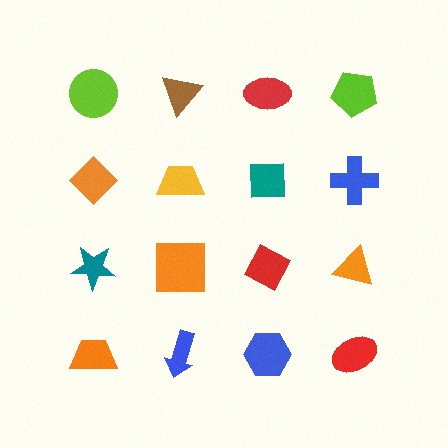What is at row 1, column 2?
A brown triangle.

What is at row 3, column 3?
A red diamond.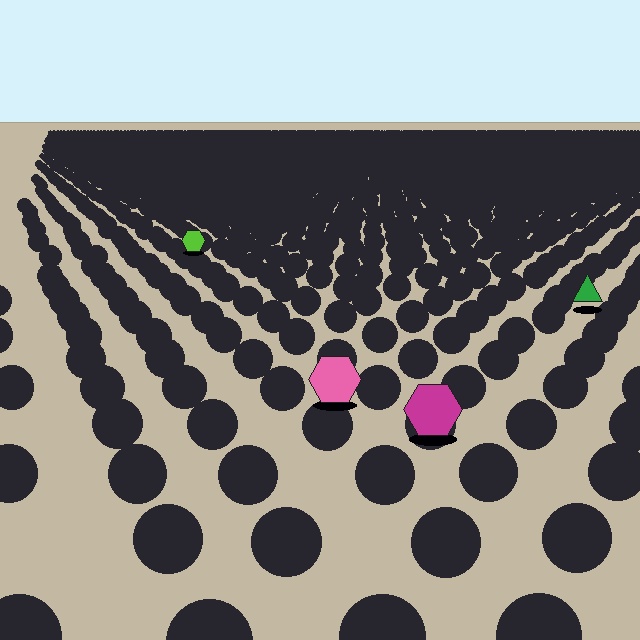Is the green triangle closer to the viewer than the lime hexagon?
Yes. The green triangle is closer — you can tell from the texture gradient: the ground texture is coarser near it.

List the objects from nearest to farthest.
From nearest to farthest: the magenta hexagon, the pink hexagon, the green triangle, the lime hexagon.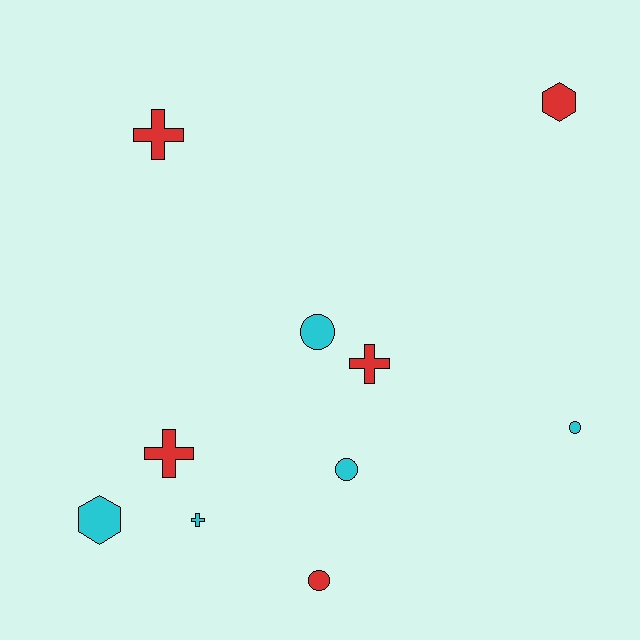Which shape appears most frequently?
Cross, with 4 objects.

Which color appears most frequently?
Red, with 5 objects.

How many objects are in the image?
There are 10 objects.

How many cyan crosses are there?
There is 1 cyan cross.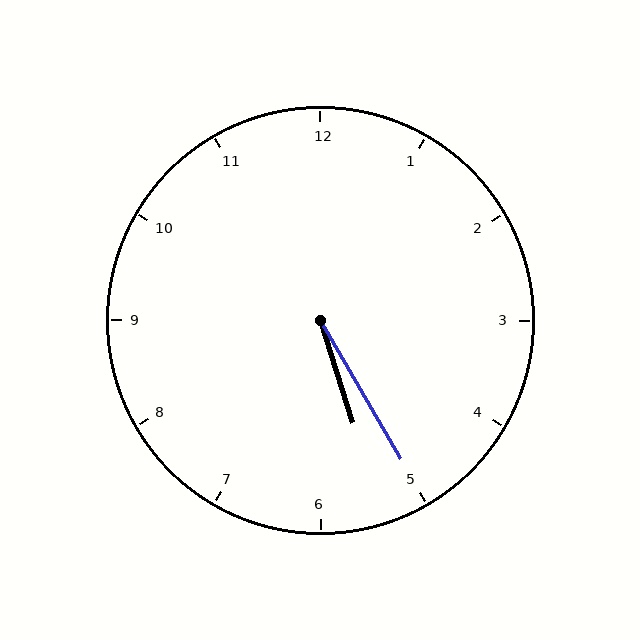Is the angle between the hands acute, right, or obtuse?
It is acute.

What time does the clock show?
5:25.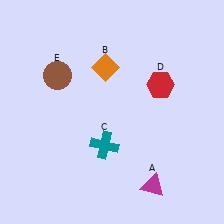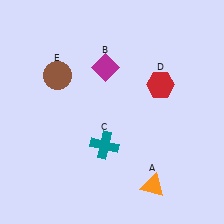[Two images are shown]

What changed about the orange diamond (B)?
In Image 1, B is orange. In Image 2, it changed to magenta.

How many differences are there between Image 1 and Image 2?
There are 2 differences between the two images.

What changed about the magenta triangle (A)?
In Image 1, A is magenta. In Image 2, it changed to orange.